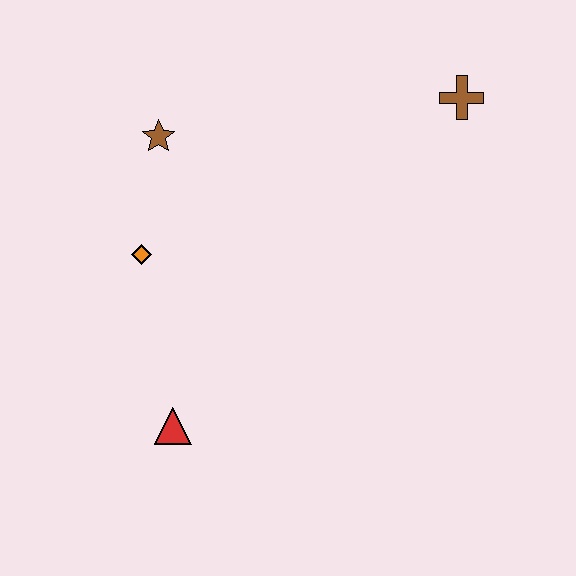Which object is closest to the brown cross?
The brown star is closest to the brown cross.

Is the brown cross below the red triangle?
No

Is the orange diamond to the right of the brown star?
No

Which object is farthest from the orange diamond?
The brown cross is farthest from the orange diamond.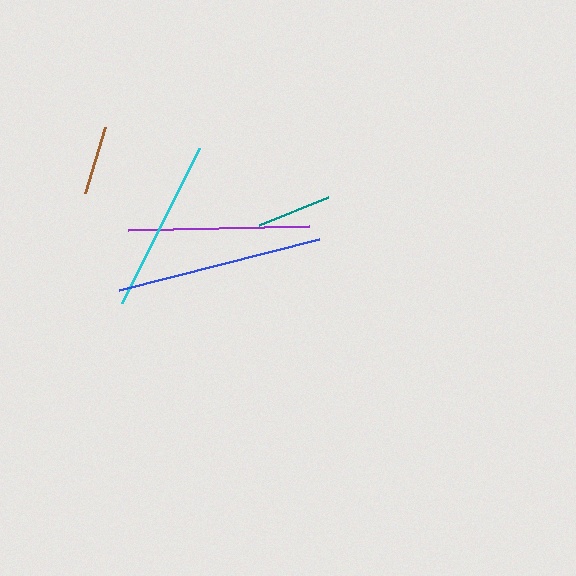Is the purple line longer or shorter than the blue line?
The blue line is longer than the purple line.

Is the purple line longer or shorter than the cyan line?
The purple line is longer than the cyan line.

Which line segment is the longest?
The blue line is the longest at approximately 206 pixels.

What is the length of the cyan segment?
The cyan segment is approximately 172 pixels long.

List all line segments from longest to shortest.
From longest to shortest: blue, purple, cyan, teal, brown.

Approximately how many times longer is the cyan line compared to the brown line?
The cyan line is approximately 2.5 times the length of the brown line.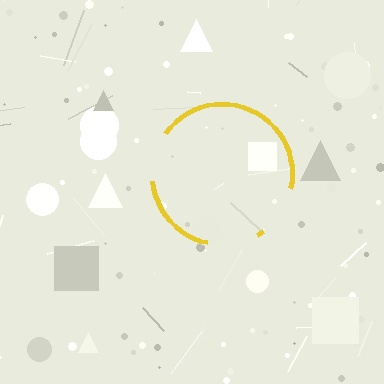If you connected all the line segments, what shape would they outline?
They would outline a circle.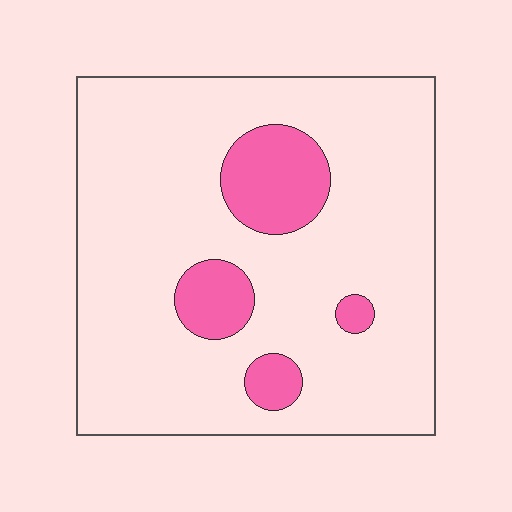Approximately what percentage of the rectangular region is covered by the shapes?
Approximately 15%.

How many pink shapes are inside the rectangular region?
4.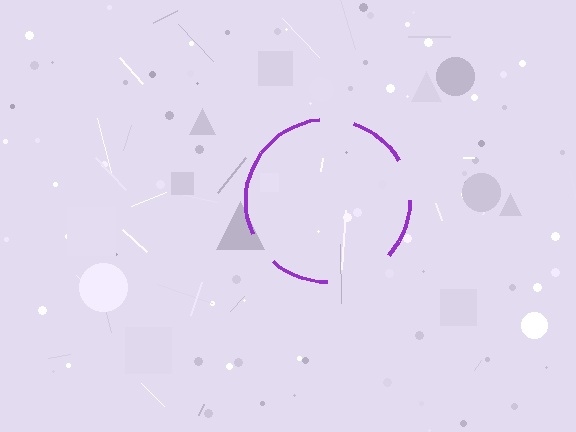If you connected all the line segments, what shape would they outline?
They would outline a circle.